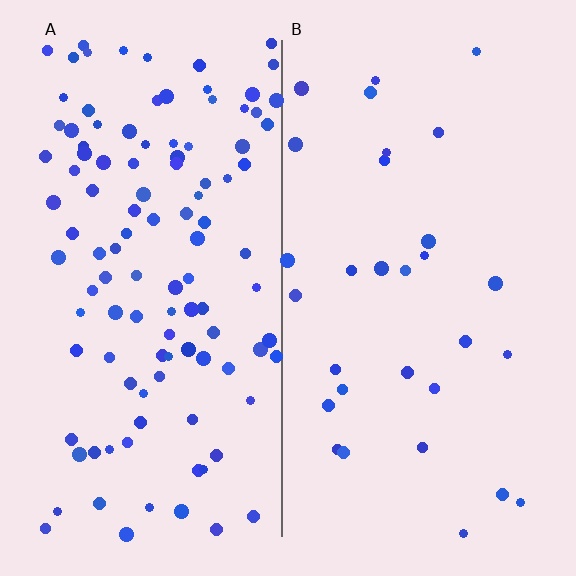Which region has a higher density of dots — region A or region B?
A (the left).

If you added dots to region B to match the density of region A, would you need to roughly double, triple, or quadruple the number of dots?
Approximately quadruple.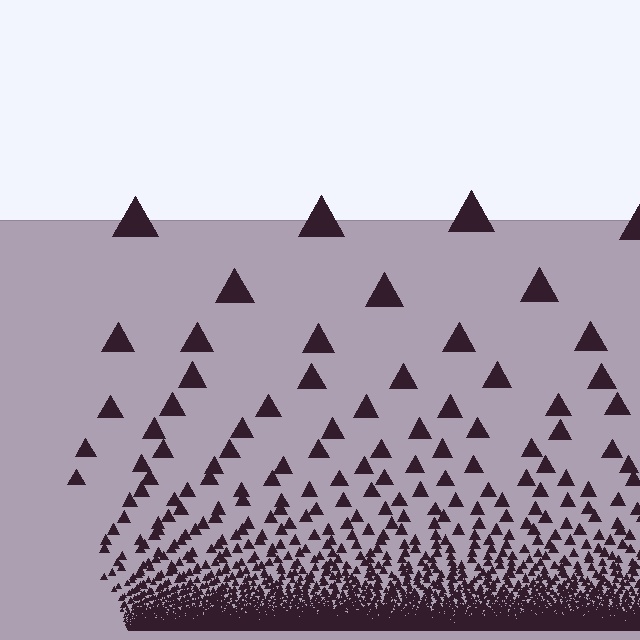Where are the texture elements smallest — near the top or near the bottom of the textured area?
Near the bottom.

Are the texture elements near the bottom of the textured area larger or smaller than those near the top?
Smaller. The gradient is inverted — elements near the bottom are smaller and denser.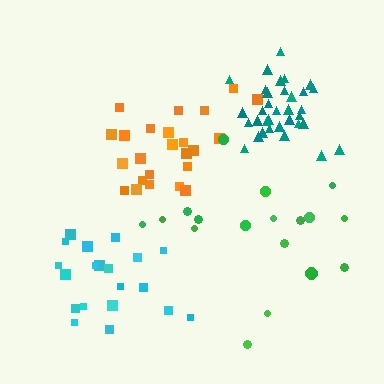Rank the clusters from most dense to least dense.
teal, orange, cyan, green.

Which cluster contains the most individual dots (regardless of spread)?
Teal (34).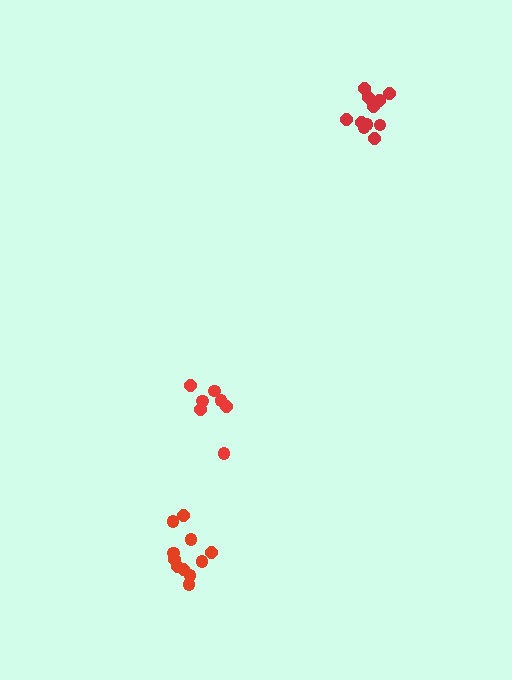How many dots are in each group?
Group 1: 11 dots, Group 2: 11 dots, Group 3: 7 dots (29 total).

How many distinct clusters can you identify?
There are 3 distinct clusters.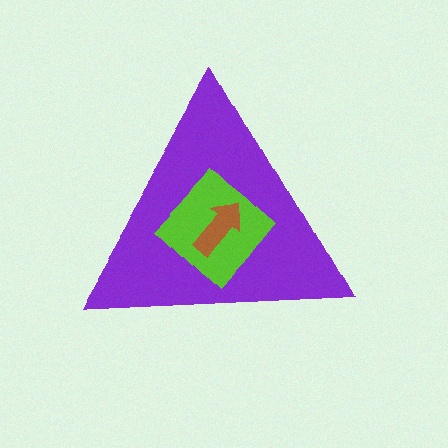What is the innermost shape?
The brown arrow.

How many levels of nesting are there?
3.